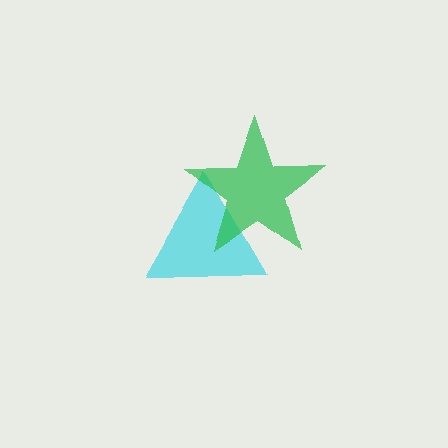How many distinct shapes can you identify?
There are 2 distinct shapes: a cyan triangle, a green star.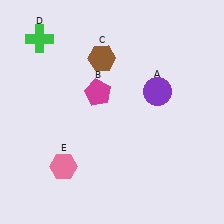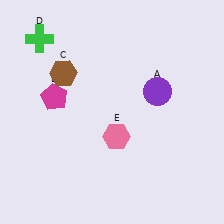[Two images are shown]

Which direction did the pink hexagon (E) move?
The pink hexagon (E) moved right.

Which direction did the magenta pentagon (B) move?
The magenta pentagon (B) moved left.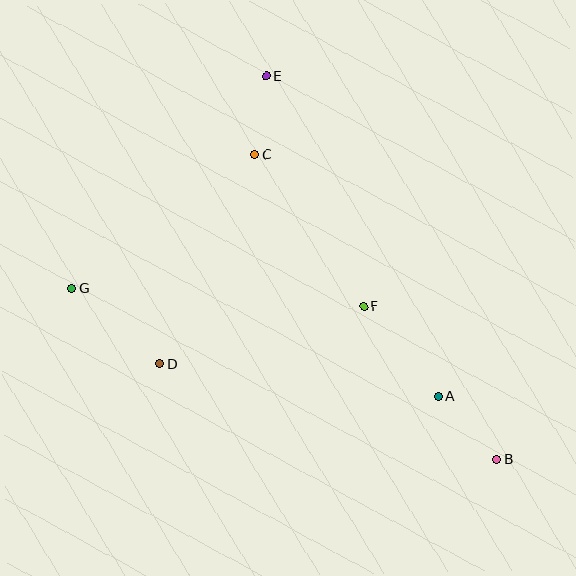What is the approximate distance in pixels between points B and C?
The distance between B and C is approximately 390 pixels.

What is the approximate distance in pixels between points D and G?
The distance between D and G is approximately 116 pixels.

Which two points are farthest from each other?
Points B and G are farthest from each other.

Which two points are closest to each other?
Points C and E are closest to each other.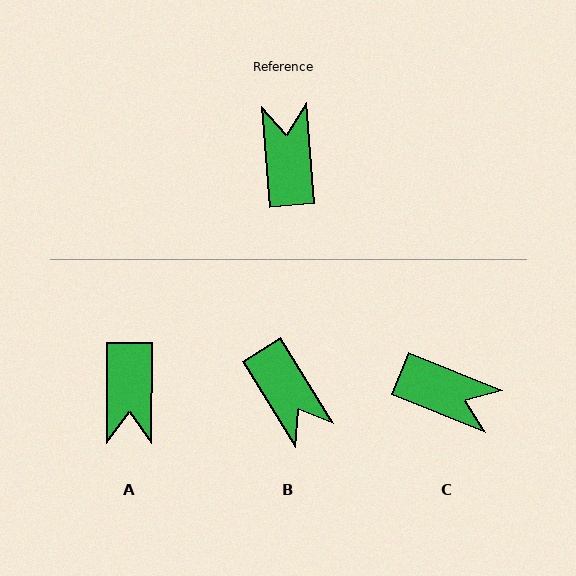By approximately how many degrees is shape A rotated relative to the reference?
Approximately 175 degrees counter-clockwise.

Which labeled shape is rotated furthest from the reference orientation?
A, about 175 degrees away.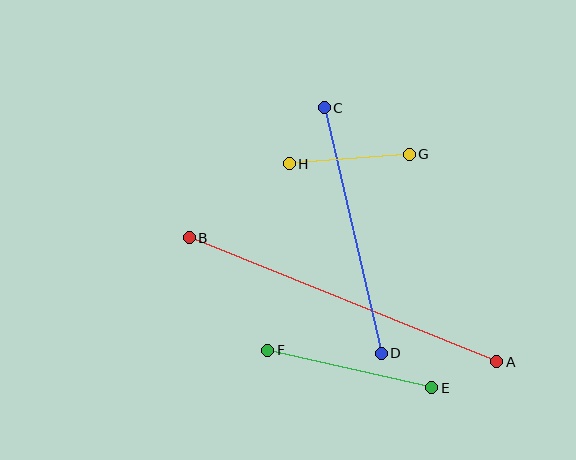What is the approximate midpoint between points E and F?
The midpoint is at approximately (350, 369) pixels.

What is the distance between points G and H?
The distance is approximately 120 pixels.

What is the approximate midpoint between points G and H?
The midpoint is at approximately (349, 159) pixels.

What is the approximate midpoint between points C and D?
The midpoint is at approximately (353, 230) pixels.